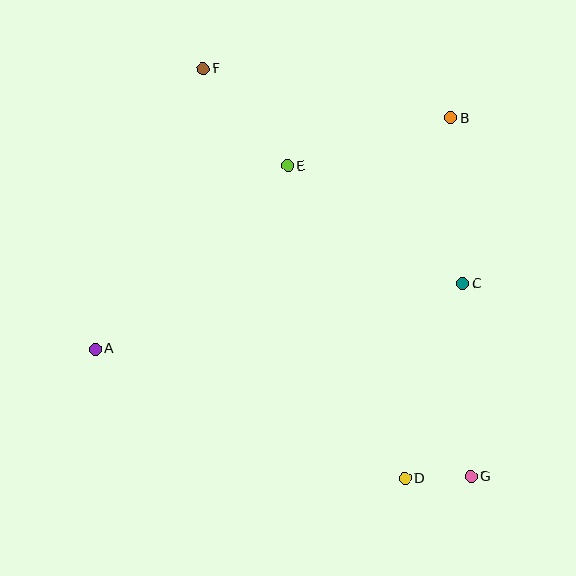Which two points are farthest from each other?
Points F and G are farthest from each other.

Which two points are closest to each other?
Points D and G are closest to each other.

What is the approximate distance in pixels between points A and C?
The distance between A and C is approximately 374 pixels.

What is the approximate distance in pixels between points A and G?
The distance between A and G is approximately 397 pixels.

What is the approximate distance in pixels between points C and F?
The distance between C and F is approximately 337 pixels.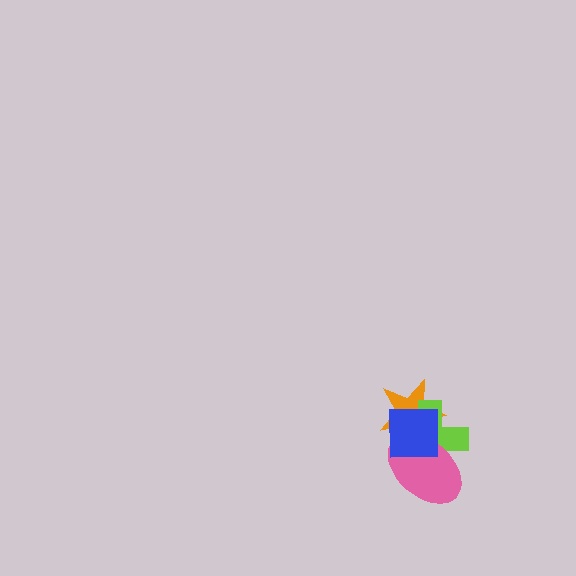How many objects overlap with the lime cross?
3 objects overlap with the lime cross.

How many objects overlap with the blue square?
3 objects overlap with the blue square.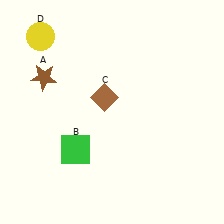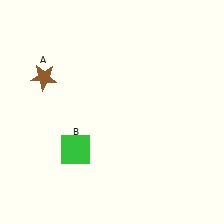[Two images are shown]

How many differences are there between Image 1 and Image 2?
There are 2 differences between the two images.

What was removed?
The yellow circle (D), the brown diamond (C) were removed in Image 2.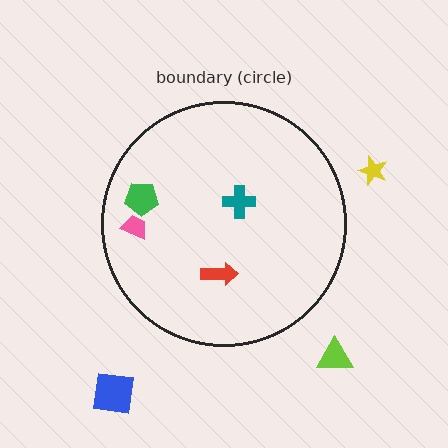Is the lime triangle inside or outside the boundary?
Outside.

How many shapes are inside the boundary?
4 inside, 3 outside.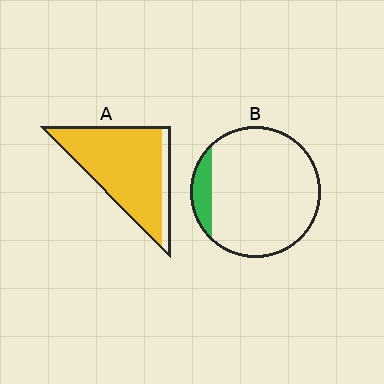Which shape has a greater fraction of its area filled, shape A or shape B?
Shape A.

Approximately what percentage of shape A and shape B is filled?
A is approximately 85% and B is approximately 10%.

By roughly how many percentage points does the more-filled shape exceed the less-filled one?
By roughly 75 percentage points (A over B).